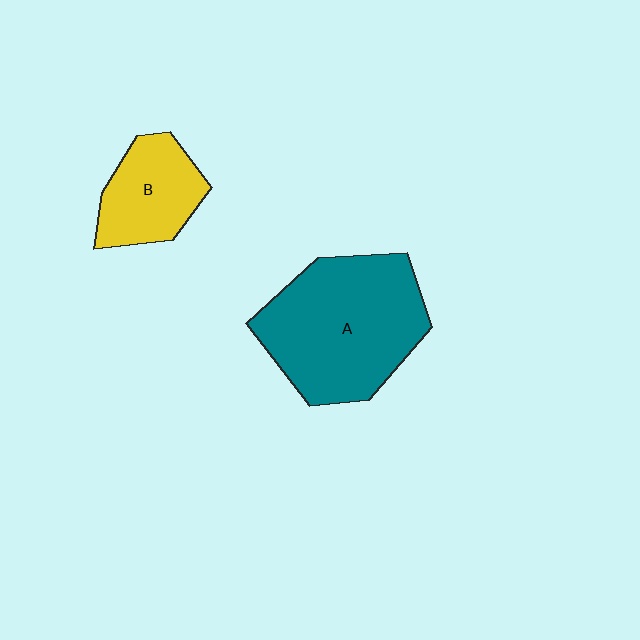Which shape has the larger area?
Shape A (teal).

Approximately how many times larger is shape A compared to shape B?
Approximately 2.1 times.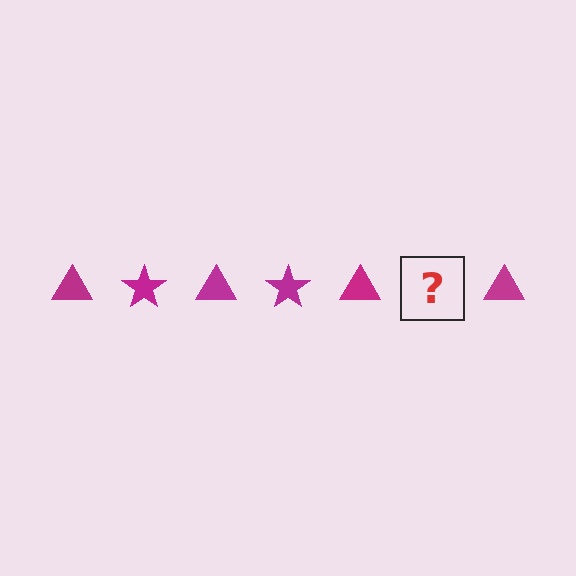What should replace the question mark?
The question mark should be replaced with a magenta star.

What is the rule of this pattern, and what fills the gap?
The rule is that the pattern cycles through triangle, star shapes in magenta. The gap should be filled with a magenta star.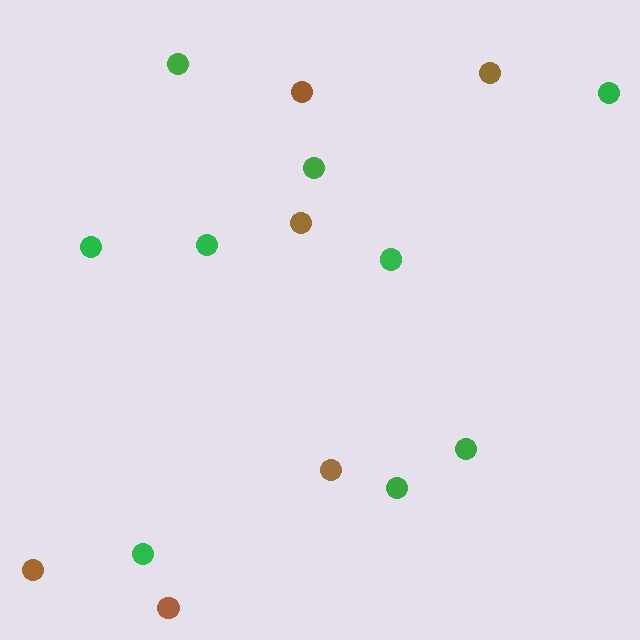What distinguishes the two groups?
There are 2 groups: one group of green circles (9) and one group of brown circles (6).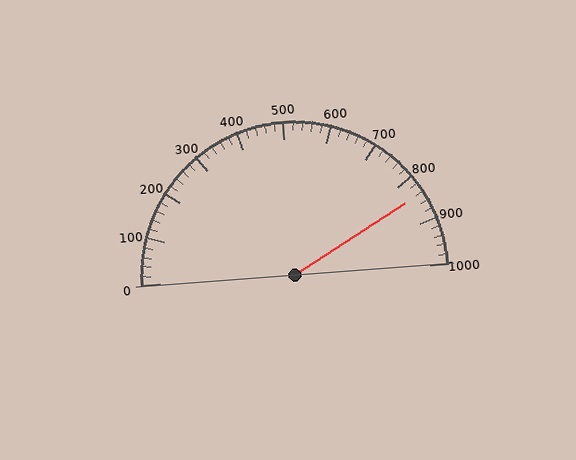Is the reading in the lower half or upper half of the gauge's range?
The reading is in the upper half of the range (0 to 1000).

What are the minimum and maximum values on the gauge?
The gauge ranges from 0 to 1000.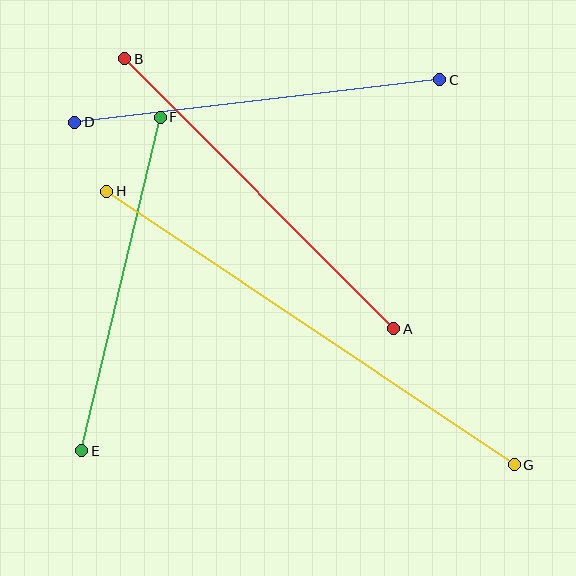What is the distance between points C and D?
The distance is approximately 367 pixels.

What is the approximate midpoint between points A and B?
The midpoint is at approximately (259, 194) pixels.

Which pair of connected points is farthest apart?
Points G and H are farthest apart.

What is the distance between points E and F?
The distance is approximately 343 pixels.